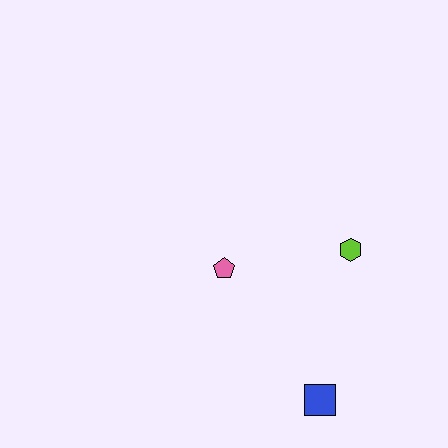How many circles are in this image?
There are no circles.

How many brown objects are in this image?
There are no brown objects.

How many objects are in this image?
There are 3 objects.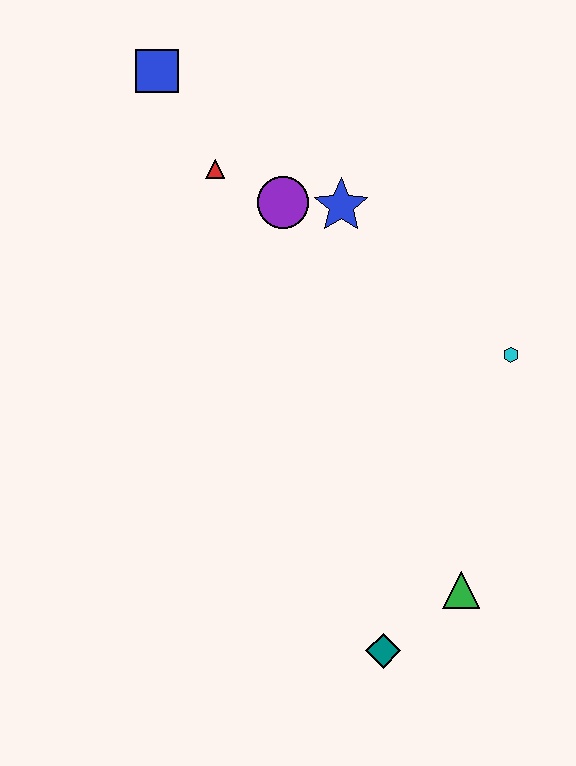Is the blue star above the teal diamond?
Yes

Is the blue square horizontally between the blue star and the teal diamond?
No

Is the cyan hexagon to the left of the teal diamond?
No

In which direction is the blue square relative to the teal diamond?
The blue square is above the teal diamond.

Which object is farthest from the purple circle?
The teal diamond is farthest from the purple circle.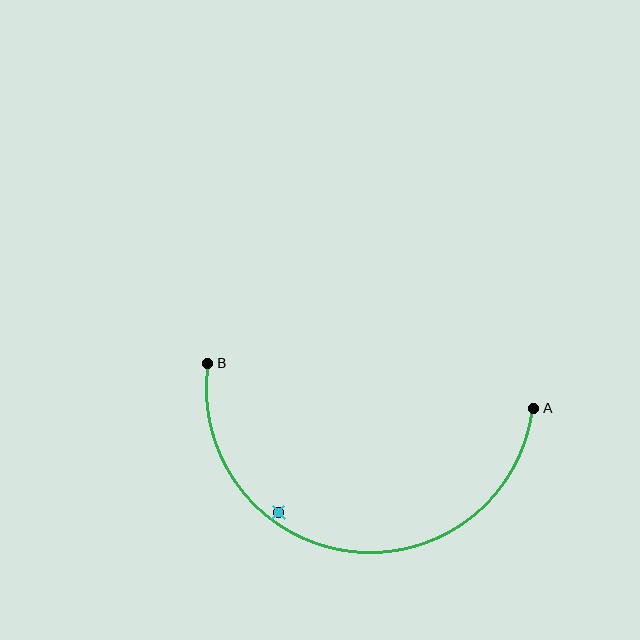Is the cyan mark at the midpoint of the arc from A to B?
No — the cyan mark does not lie on the arc at all. It sits slightly inside the curve.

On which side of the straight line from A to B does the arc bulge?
The arc bulges below the straight line connecting A and B.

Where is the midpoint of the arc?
The arc midpoint is the point on the curve farthest from the straight line joining A and B. It sits below that line.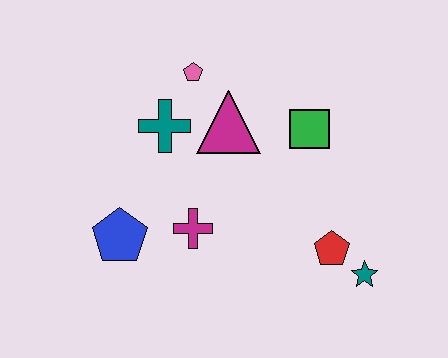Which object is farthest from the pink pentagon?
The teal star is farthest from the pink pentagon.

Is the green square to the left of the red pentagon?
Yes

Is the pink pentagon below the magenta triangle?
No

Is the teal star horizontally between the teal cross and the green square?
No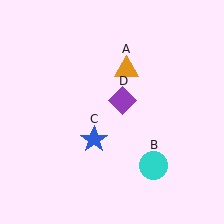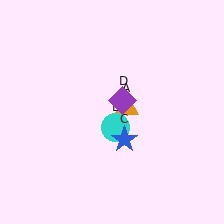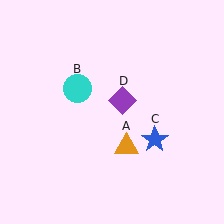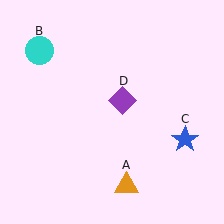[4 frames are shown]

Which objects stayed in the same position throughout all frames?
Purple diamond (object D) remained stationary.